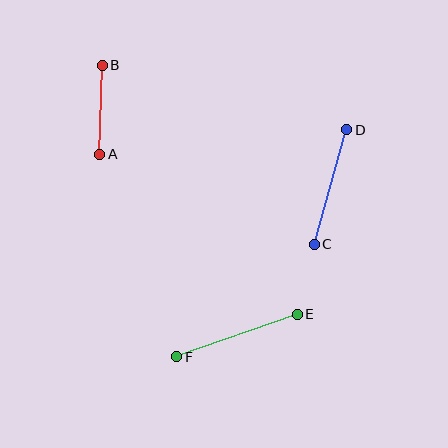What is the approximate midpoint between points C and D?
The midpoint is at approximately (331, 187) pixels.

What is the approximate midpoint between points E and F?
The midpoint is at approximately (237, 336) pixels.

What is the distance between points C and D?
The distance is approximately 119 pixels.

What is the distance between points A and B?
The distance is approximately 89 pixels.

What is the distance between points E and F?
The distance is approximately 128 pixels.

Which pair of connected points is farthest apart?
Points E and F are farthest apart.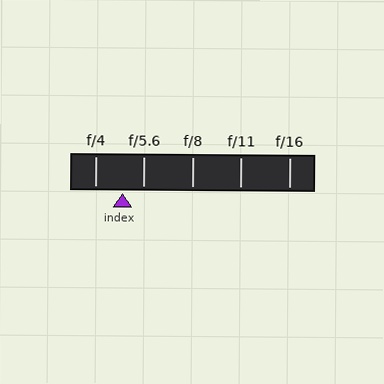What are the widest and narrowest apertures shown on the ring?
The widest aperture shown is f/4 and the narrowest is f/16.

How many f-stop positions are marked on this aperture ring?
There are 5 f-stop positions marked.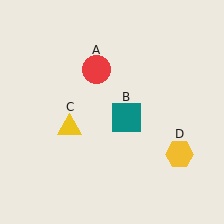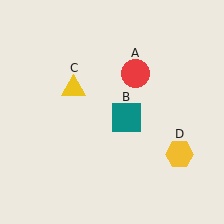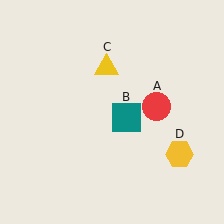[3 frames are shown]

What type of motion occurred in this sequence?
The red circle (object A), yellow triangle (object C) rotated clockwise around the center of the scene.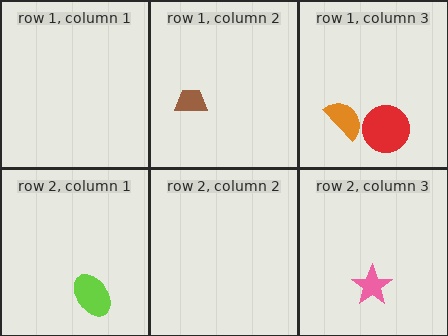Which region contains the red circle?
The row 1, column 3 region.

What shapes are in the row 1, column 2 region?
The brown trapezoid.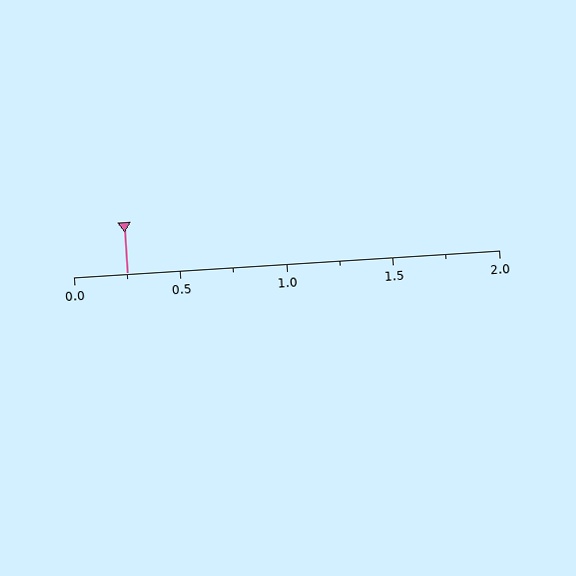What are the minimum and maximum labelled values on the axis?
The axis runs from 0.0 to 2.0.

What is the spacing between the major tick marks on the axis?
The major ticks are spaced 0.5 apart.